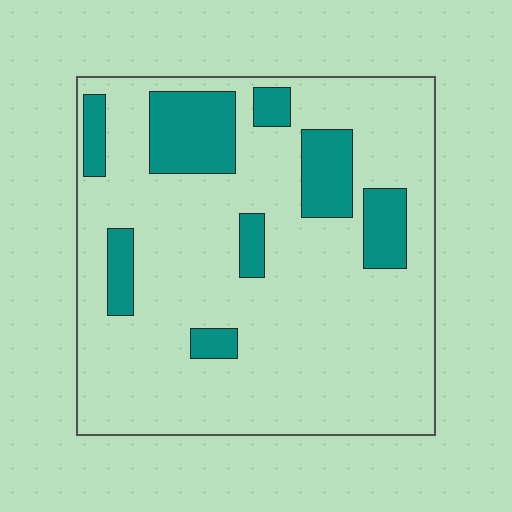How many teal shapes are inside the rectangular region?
8.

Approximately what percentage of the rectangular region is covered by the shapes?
Approximately 20%.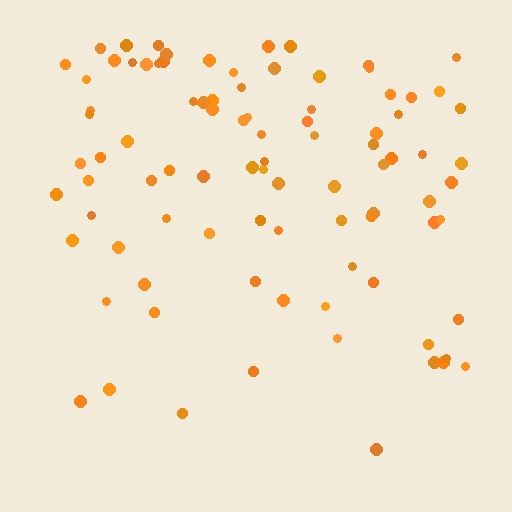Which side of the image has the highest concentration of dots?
The top.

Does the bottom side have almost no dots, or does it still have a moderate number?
Still a moderate number, just noticeably fewer than the top.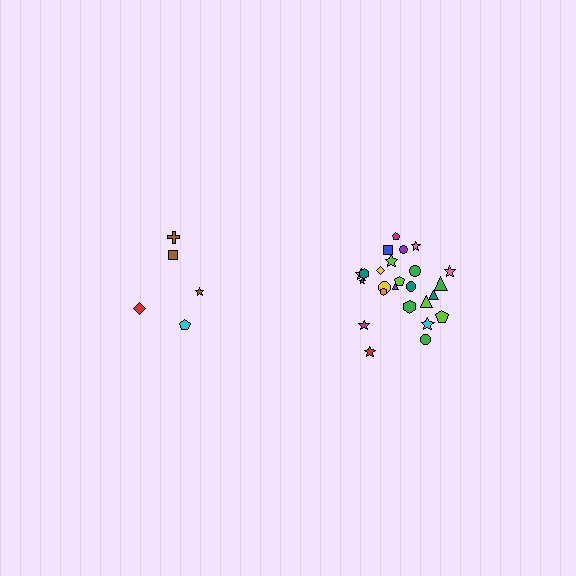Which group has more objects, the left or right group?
The right group.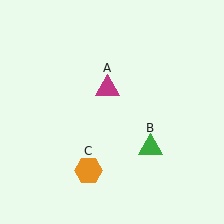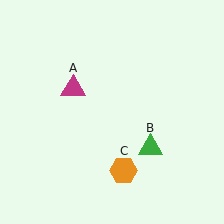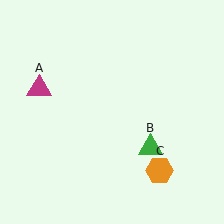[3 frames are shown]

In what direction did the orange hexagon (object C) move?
The orange hexagon (object C) moved right.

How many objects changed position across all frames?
2 objects changed position: magenta triangle (object A), orange hexagon (object C).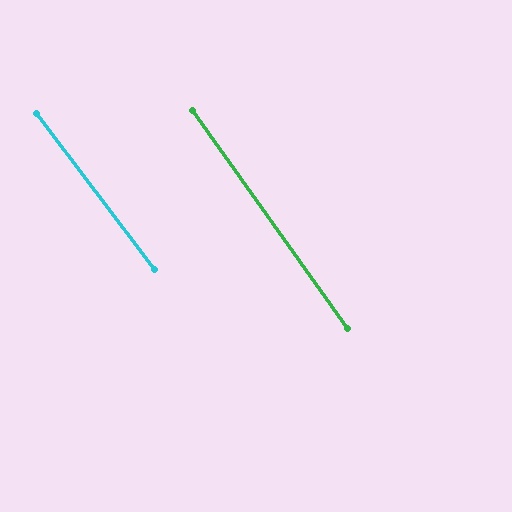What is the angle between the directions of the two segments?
Approximately 2 degrees.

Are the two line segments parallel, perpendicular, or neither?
Parallel — their directions differ by only 1.8°.